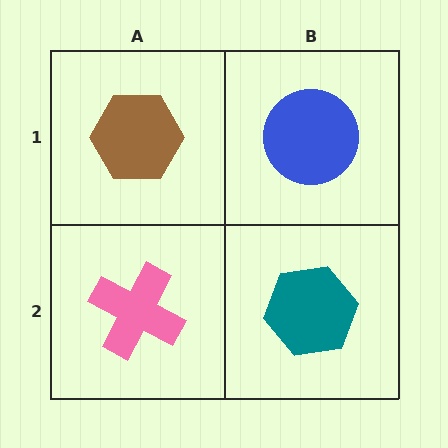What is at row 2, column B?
A teal hexagon.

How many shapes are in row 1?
2 shapes.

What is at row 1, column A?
A brown hexagon.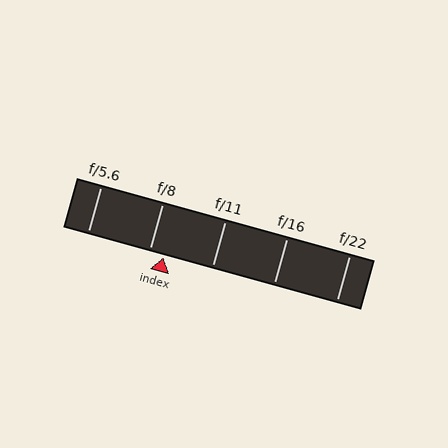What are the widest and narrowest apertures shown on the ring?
The widest aperture shown is f/5.6 and the narrowest is f/22.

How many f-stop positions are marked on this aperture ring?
There are 5 f-stop positions marked.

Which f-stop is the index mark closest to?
The index mark is closest to f/8.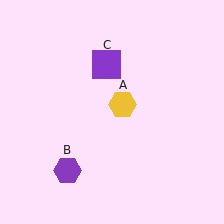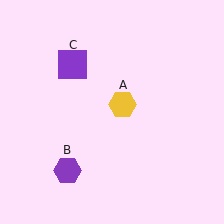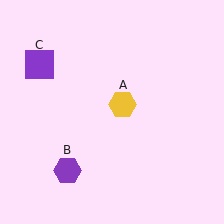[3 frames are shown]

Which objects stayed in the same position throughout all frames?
Yellow hexagon (object A) and purple hexagon (object B) remained stationary.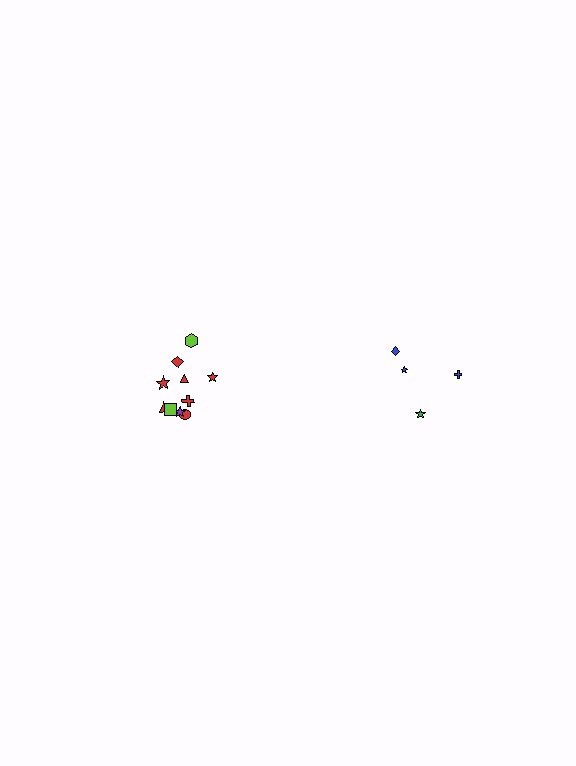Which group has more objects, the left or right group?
The left group.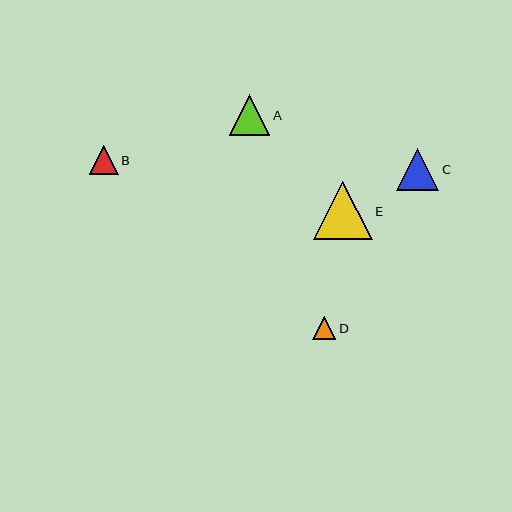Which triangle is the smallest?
Triangle D is the smallest with a size of approximately 23 pixels.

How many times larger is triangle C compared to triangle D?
Triangle C is approximately 1.8 times the size of triangle D.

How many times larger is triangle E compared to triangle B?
Triangle E is approximately 2.0 times the size of triangle B.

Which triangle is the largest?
Triangle E is the largest with a size of approximately 58 pixels.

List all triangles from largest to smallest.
From largest to smallest: E, C, A, B, D.